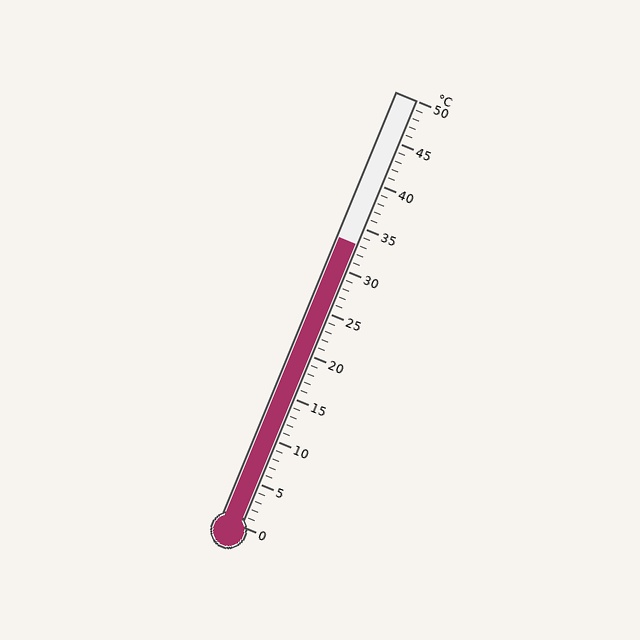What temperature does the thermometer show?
The thermometer shows approximately 33°C.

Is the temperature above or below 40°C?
The temperature is below 40°C.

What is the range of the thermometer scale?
The thermometer scale ranges from 0°C to 50°C.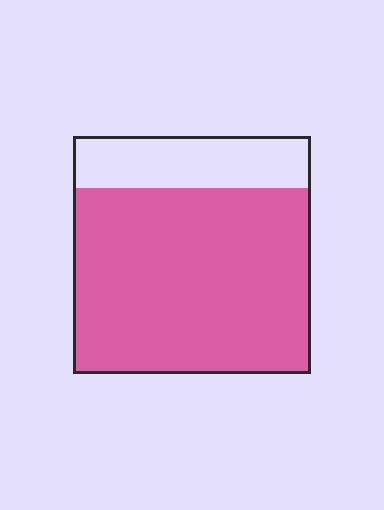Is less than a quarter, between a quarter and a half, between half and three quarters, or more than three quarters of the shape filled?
More than three quarters.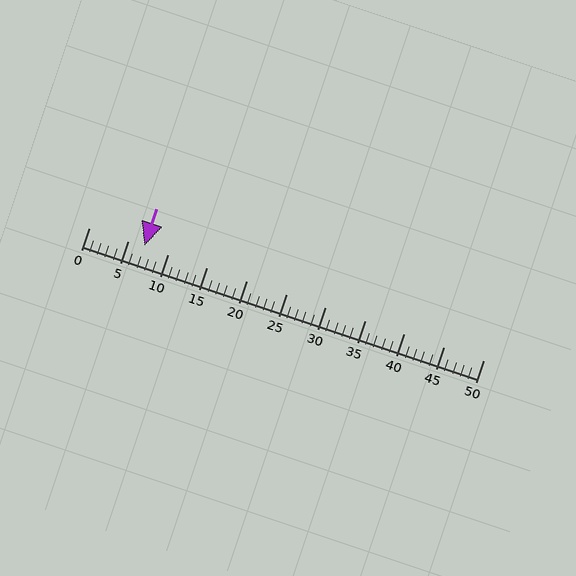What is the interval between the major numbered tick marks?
The major tick marks are spaced 5 units apart.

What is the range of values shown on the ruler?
The ruler shows values from 0 to 50.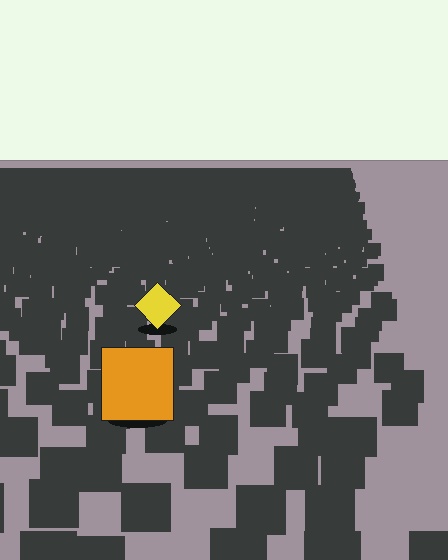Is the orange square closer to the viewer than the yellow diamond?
Yes. The orange square is closer — you can tell from the texture gradient: the ground texture is coarser near it.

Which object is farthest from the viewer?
The yellow diamond is farthest from the viewer. It appears smaller and the ground texture around it is denser.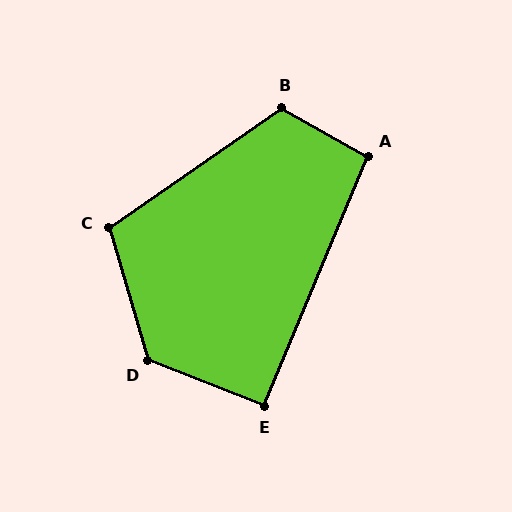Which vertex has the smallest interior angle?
E, at approximately 91 degrees.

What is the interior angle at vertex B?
Approximately 116 degrees (obtuse).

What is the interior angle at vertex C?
Approximately 108 degrees (obtuse).